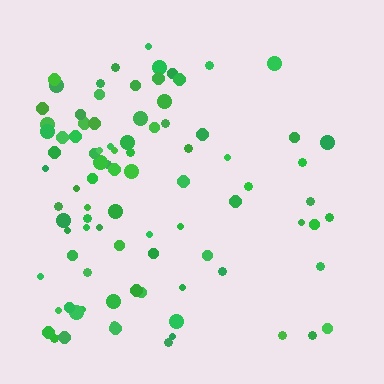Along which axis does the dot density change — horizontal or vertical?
Horizontal.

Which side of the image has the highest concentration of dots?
The left.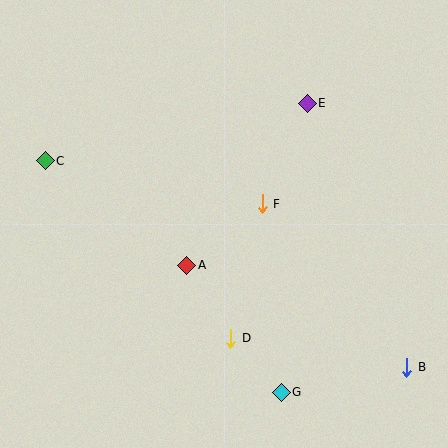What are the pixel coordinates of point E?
Point E is at (307, 103).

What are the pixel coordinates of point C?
Point C is at (45, 161).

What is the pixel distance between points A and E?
The distance between A and E is 202 pixels.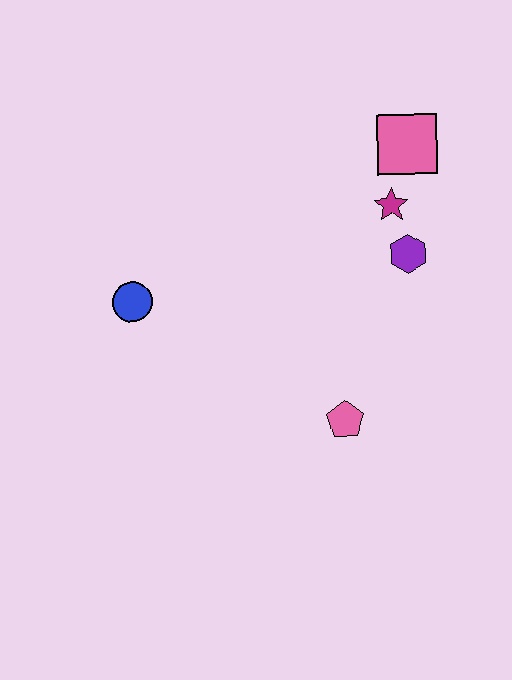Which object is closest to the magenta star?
The purple hexagon is closest to the magenta star.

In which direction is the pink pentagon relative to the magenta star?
The pink pentagon is below the magenta star.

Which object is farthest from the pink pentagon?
The pink square is farthest from the pink pentagon.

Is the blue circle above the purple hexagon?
No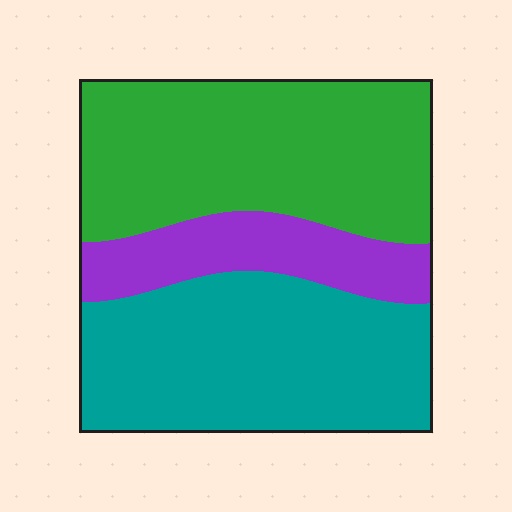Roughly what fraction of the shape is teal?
Teal takes up about two fifths (2/5) of the shape.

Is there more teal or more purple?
Teal.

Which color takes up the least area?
Purple, at roughly 15%.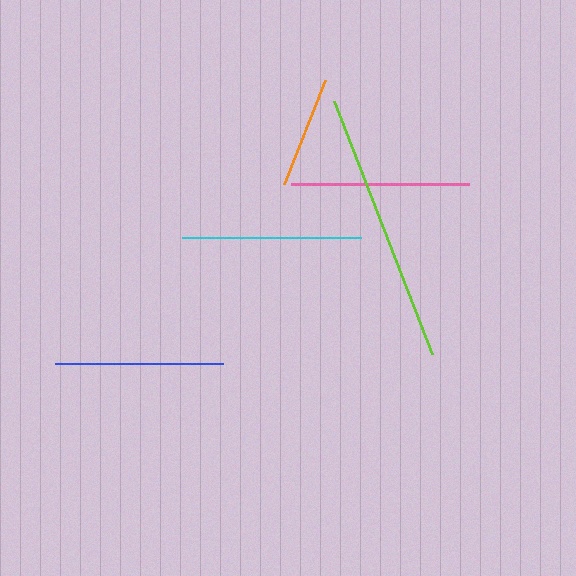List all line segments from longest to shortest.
From longest to shortest: lime, cyan, pink, blue, orange.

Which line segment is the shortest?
The orange line is the shortest at approximately 112 pixels.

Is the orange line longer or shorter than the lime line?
The lime line is longer than the orange line.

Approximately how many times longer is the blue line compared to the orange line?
The blue line is approximately 1.5 times the length of the orange line.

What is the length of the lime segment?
The lime segment is approximately 271 pixels long.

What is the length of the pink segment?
The pink segment is approximately 178 pixels long.